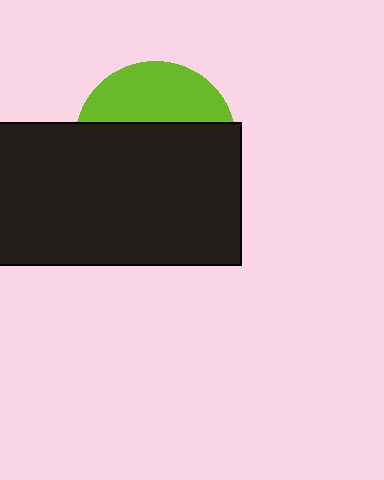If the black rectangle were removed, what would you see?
You would see the complete lime circle.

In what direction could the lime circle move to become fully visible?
The lime circle could move up. That would shift it out from behind the black rectangle entirely.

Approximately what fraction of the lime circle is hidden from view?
Roughly 65% of the lime circle is hidden behind the black rectangle.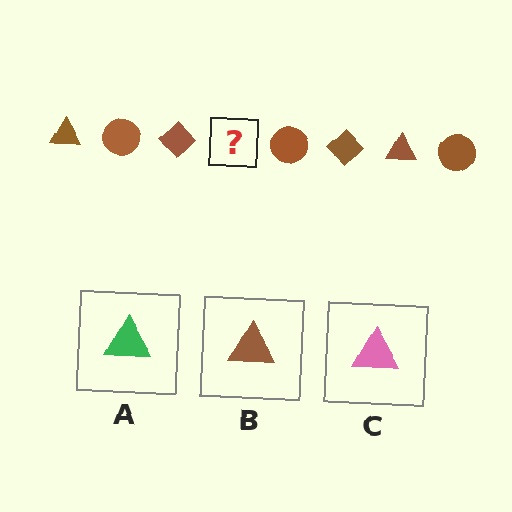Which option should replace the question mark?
Option B.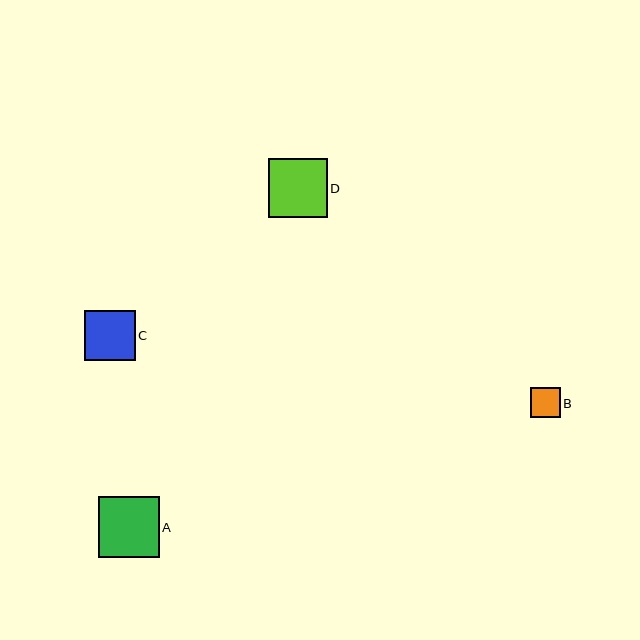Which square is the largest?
Square A is the largest with a size of approximately 61 pixels.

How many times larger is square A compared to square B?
Square A is approximately 2.0 times the size of square B.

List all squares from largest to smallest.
From largest to smallest: A, D, C, B.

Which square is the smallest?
Square B is the smallest with a size of approximately 30 pixels.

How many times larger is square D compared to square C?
Square D is approximately 1.2 times the size of square C.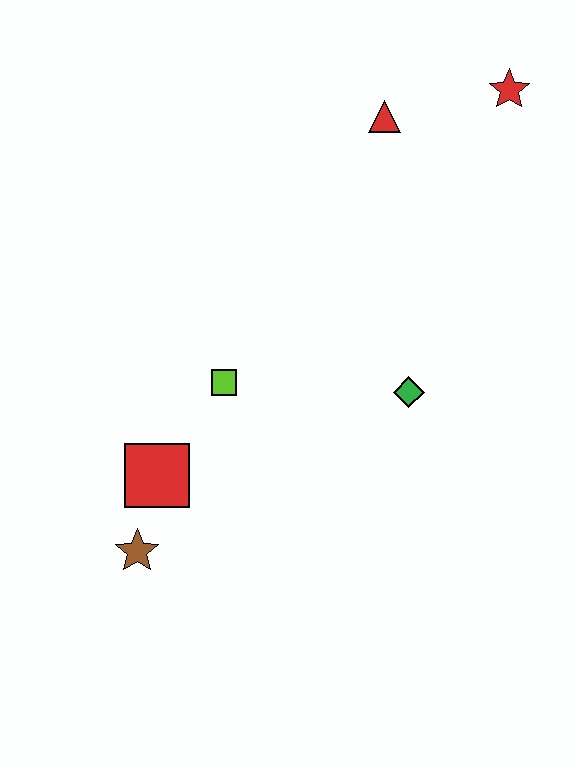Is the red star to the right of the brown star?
Yes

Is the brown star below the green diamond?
Yes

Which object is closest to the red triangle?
The red star is closest to the red triangle.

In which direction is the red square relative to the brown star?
The red square is above the brown star.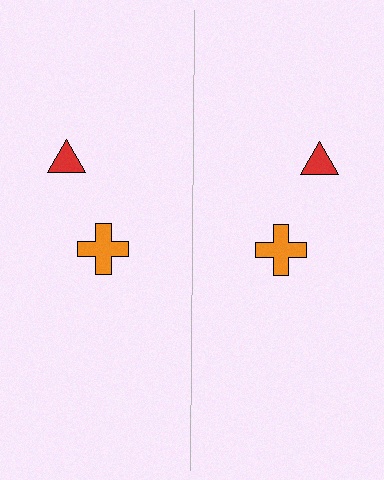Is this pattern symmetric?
Yes, this pattern has bilateral (reflection) symmetry.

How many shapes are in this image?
There are 4 shapes in this image.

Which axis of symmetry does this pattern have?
The pattern has a vertical axis of symmetry running through the center of the image.